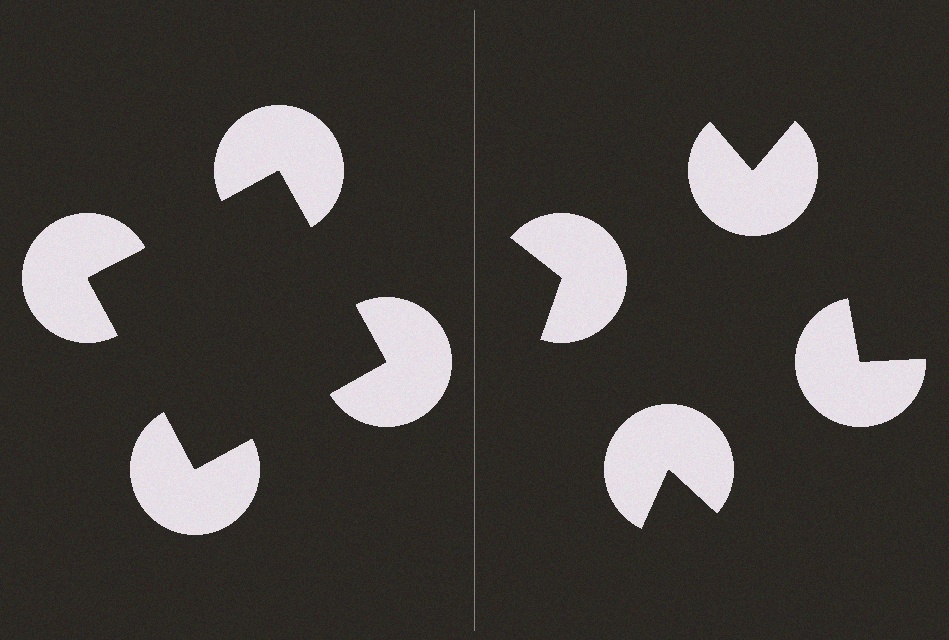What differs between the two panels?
The pac-man discs are positioned identically on both sides; only the wedge orientations differ. On the left they align to a square; on the right they are misaligned.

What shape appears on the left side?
An illusory square.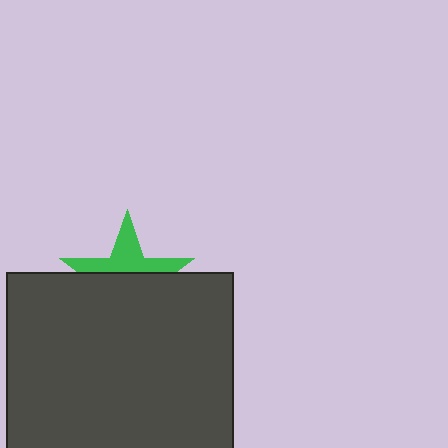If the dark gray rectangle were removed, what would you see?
You would see the complete green star.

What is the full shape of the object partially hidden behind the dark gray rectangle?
The partially hidden object is a green star.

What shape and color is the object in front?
The object in front is a dark gray rectangle.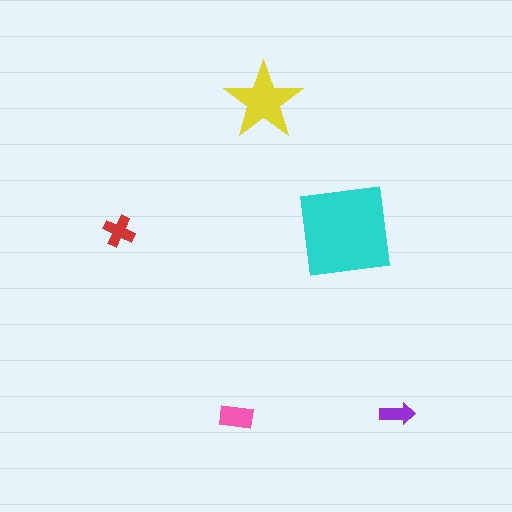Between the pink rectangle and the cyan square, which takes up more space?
The cyan square.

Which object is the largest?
The cyan square.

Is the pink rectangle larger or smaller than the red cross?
Larger.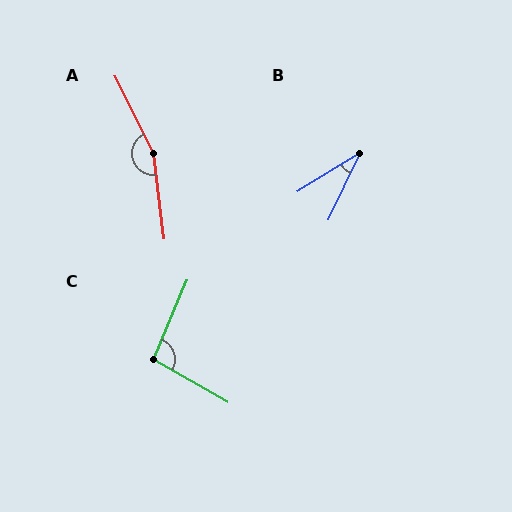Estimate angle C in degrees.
Approximately 97 degrees.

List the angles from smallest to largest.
B (32°), C (97°), A (160°).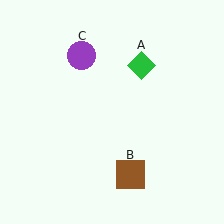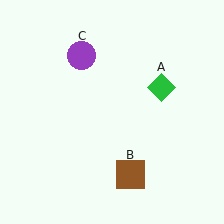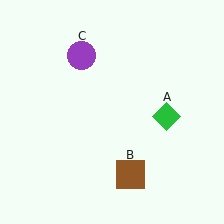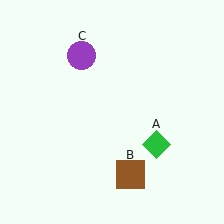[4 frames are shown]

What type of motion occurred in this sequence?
The green diamond (object A) rotated clockwise around the center of the scene.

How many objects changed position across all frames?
1 object changed position: green diamond (object A).